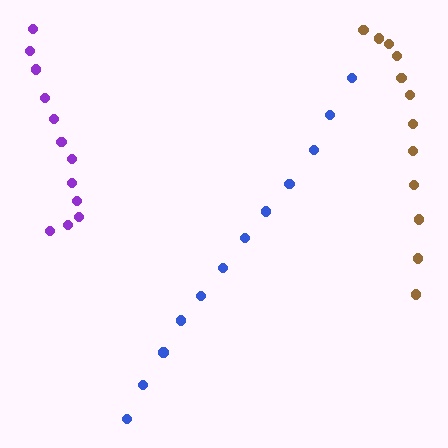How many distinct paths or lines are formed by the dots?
There are 3 distinct paths.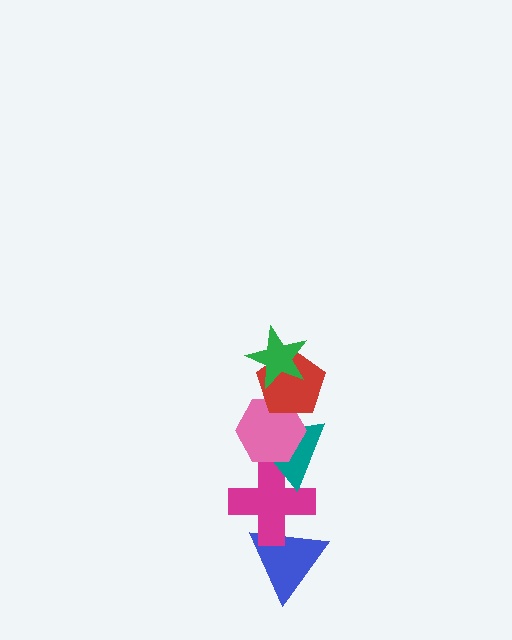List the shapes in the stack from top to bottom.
From top to bottom: the green star, the red pentagon, the pink hexagon, the teal triangle, the magenta cross, the blue triangle.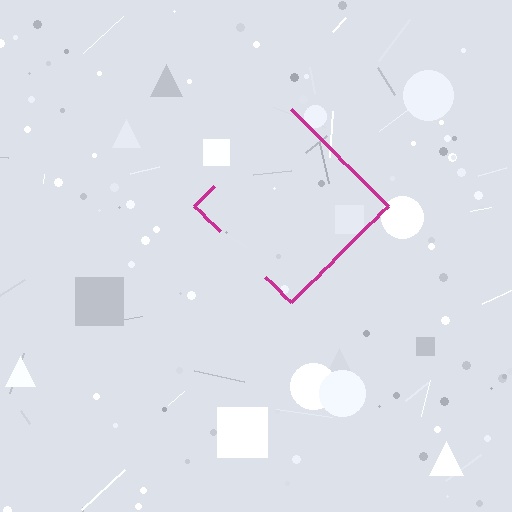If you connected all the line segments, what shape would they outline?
They would outline a diamond.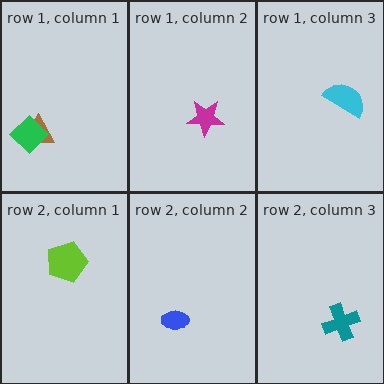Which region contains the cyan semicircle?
The row 1, column 3 region.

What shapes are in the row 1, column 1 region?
The brown triangle, the green diamond.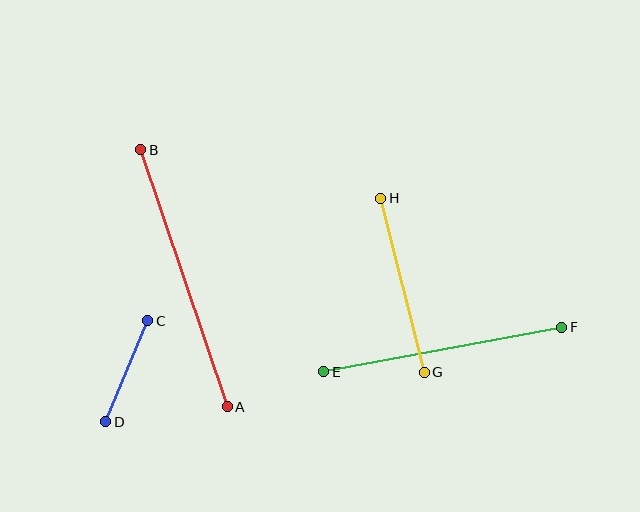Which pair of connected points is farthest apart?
Points A and B are farthest apart.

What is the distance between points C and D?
The distance is approximately 109 pixels.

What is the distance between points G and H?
The distance is approximately 179 pixels.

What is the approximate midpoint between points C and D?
The midpoint is at approximately (127, 371) pixels.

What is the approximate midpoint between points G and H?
The midpoint is at approximately (403, 285) pixels.